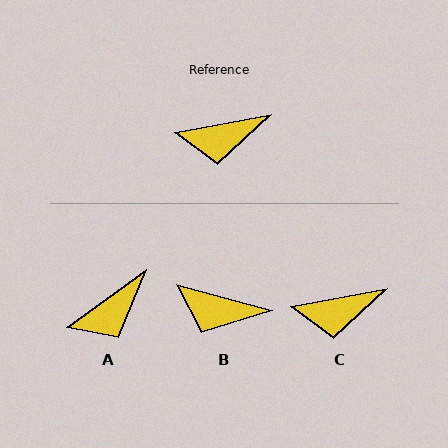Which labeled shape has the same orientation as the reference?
C.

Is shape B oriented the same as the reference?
No, it is off by about 26 degrees.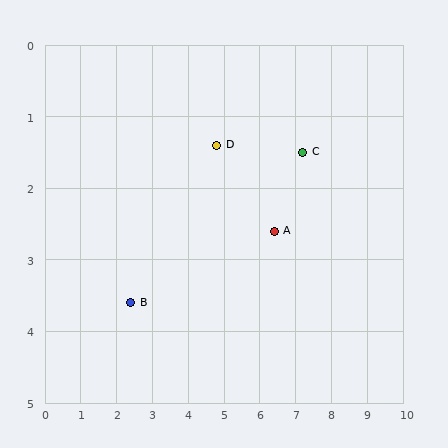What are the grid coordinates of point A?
Point A is at approximately (6.4, 2.6).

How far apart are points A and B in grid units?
Points A and B are about 4.1 grid units apart.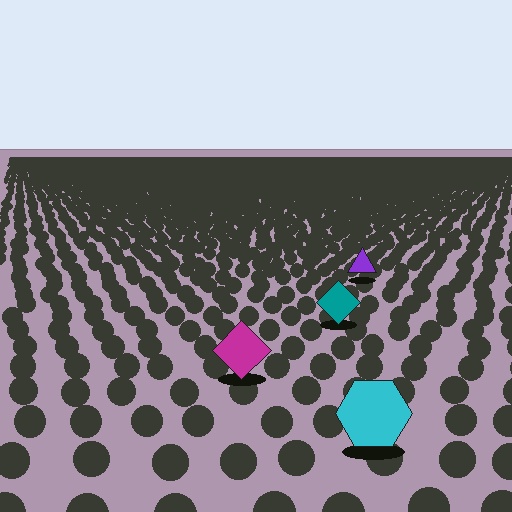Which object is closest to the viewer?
The cyan hexagon is closest. The texture marks near it are larger and more spread out.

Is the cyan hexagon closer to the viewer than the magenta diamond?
Yes. The cyan hexagon is closer — you can tell from the texture gradient: the ground texture is coarser near it.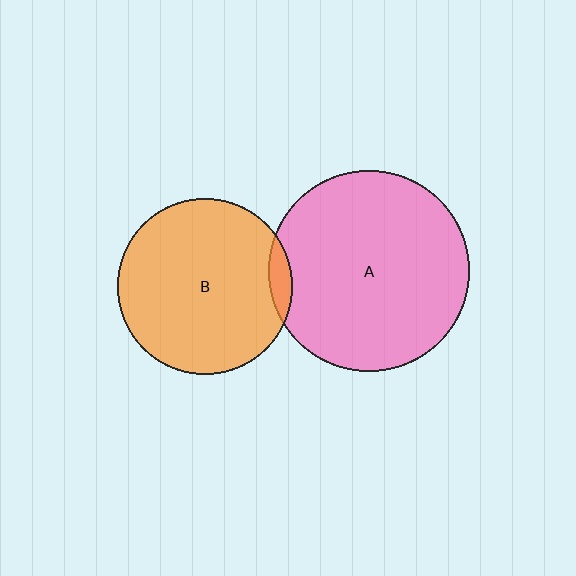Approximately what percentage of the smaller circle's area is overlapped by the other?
Approximately 5%.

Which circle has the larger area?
Circle A (pink).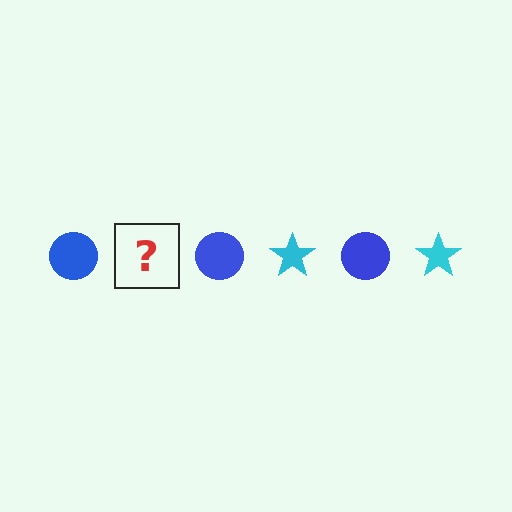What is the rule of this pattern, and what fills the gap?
The rule is that the pattern alternates between blue circle and cyan star. The gap should be filled with a cyan star.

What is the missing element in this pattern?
The missing element is a cyan star.